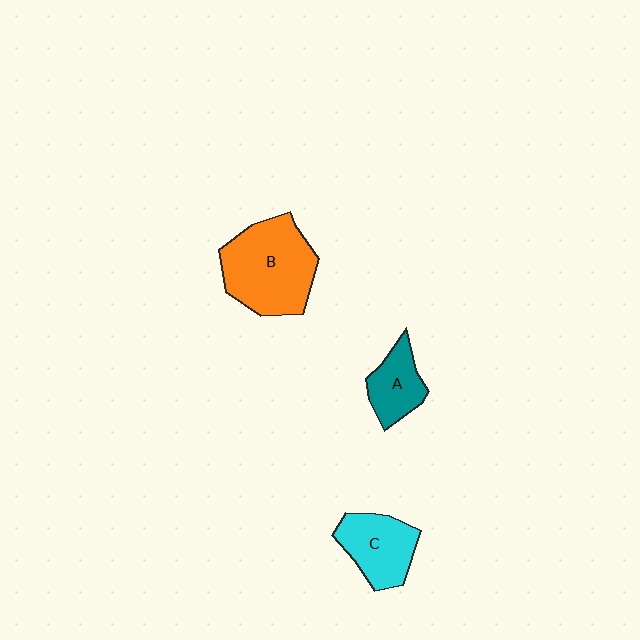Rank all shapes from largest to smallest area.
From largest to smallest: B (orange), C (cyan), A (teal).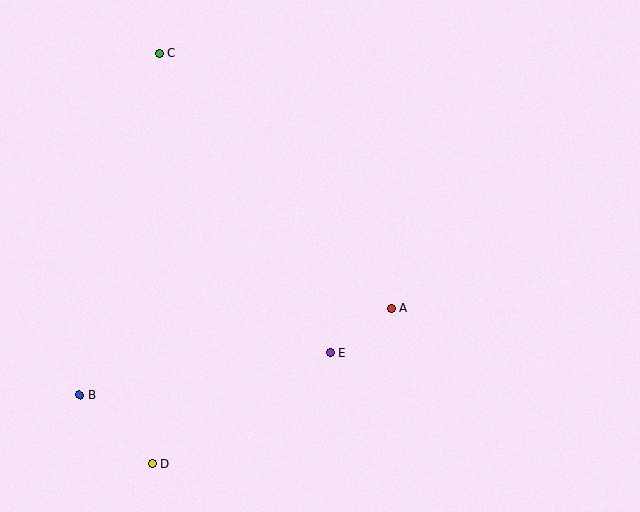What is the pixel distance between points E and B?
The distance between E and B is 254 pixels.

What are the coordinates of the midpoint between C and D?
The midpoint between C and D is at (156, 258).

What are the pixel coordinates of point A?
Point A is at (392, 309).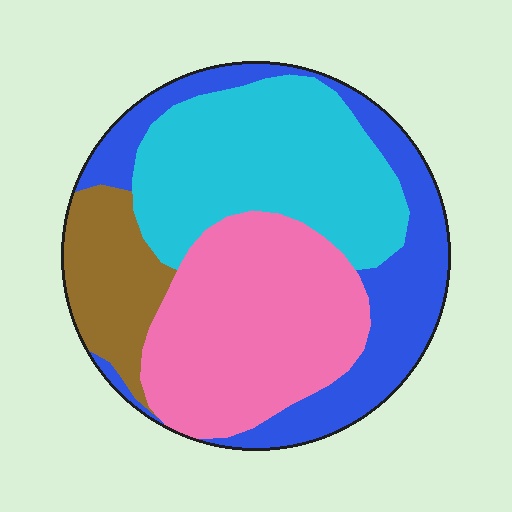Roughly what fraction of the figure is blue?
Blue takes up about one quarter (1/4) of the figure.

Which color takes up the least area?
Brown, at roughly 10%.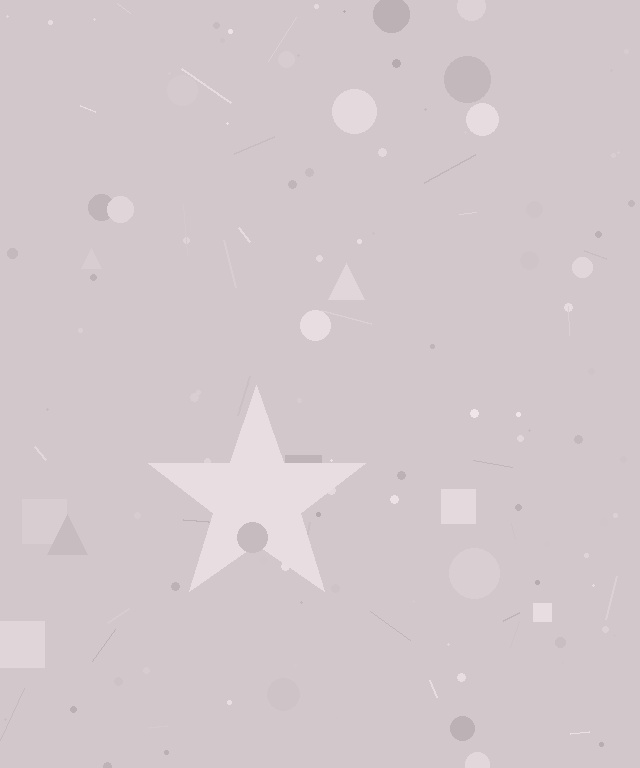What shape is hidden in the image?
A star is hidden in the image.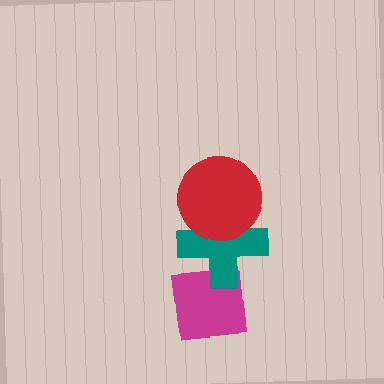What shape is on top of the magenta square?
The teal cross is on top of the magenta square.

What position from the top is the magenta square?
The magenta square is 3rd from the top.